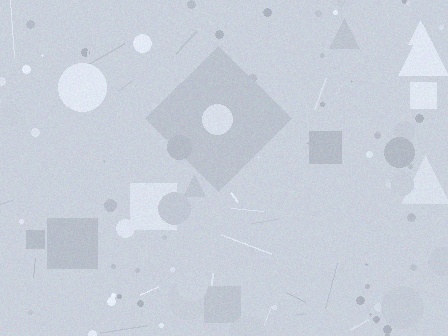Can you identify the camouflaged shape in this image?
The camouflaged shape is a diamond.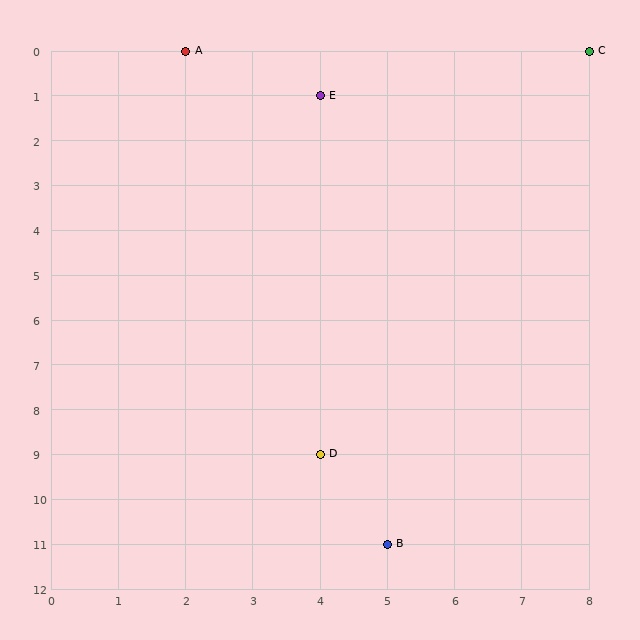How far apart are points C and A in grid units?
Points C and A are 6 columns apart.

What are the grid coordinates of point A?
Point A is at grid coordinates (2, 0).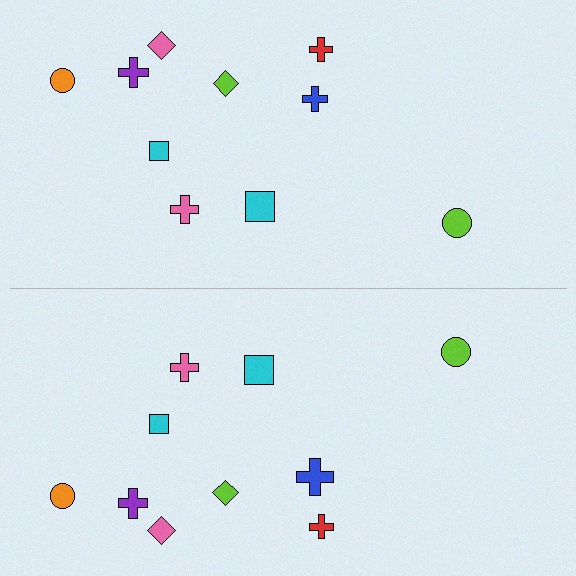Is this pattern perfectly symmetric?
No, the pattern is not perfectly symmetric. The blue cross on the bottom side has a different size than its mirror counterpart.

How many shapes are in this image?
There are 20 shapes in this image.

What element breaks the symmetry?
The blue cross on the bottom side has a different size than its mirror counterpart.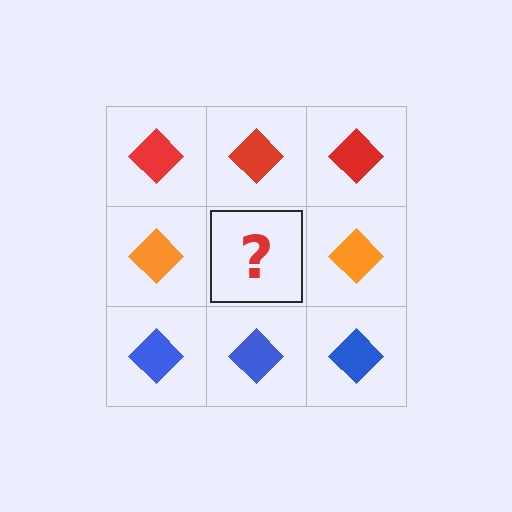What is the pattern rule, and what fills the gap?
The rule is that each row has a consistent color. The gap should be filled with an orange diamond.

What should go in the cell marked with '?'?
The missing cell should contain an orange diamond.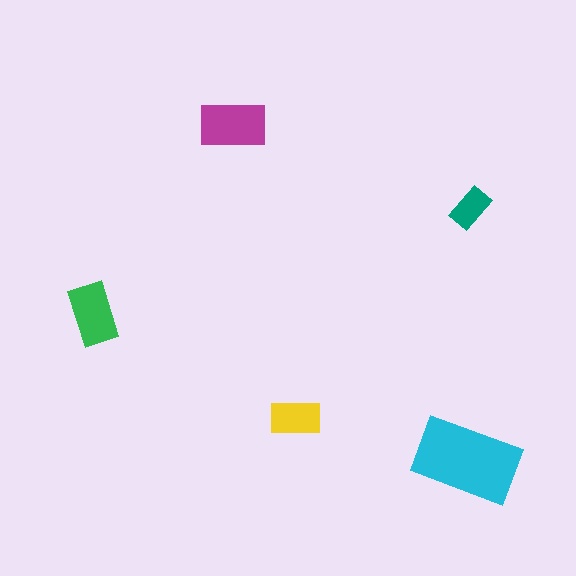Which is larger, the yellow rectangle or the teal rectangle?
The yellow one.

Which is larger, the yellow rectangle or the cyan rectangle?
The cyan one.